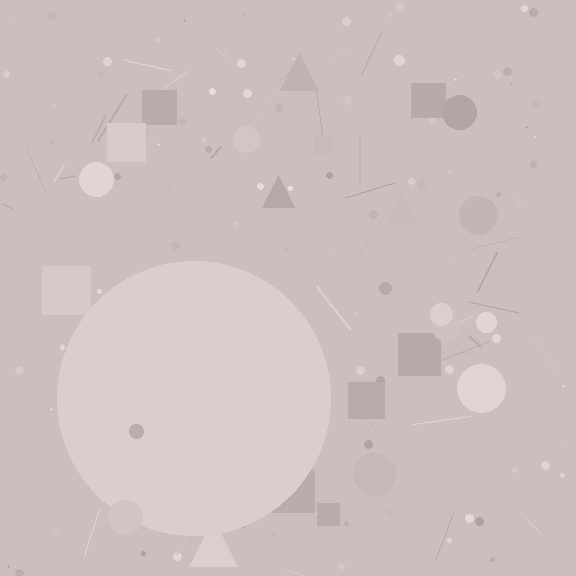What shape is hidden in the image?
A circle is hidden in the image.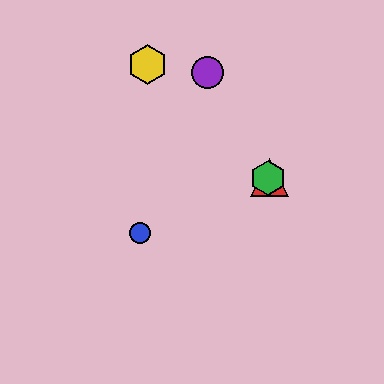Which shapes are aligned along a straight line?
The red triangle, the blue circle, the green hexagon are aligned along a straight line.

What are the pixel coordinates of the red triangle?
The red triangle is at (269, 178).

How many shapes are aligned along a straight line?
3 shapes (the red triangle, the blue circle, the green hexagon) are aligned along a straight line.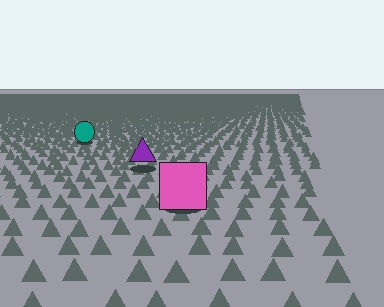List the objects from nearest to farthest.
From nearest to farthest: the pink square, the purple triangle, the teal circle.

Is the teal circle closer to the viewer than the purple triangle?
No. The purple triangle is closer — you can tell from the texture gradient: the ground texture is coarser near it.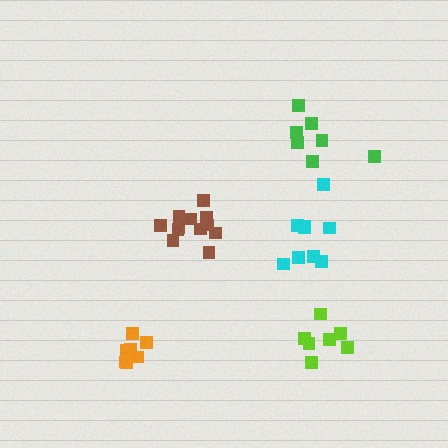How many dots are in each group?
Group 1: 12 dots, Group 2: 9 dots, Group 3: 7 dots, Group 4: 7 dots, Group 5: 7 dots (42 total).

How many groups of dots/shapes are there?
There are 5 groups.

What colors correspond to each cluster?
The clusters are colored: brown, cyan, green, orange, lime.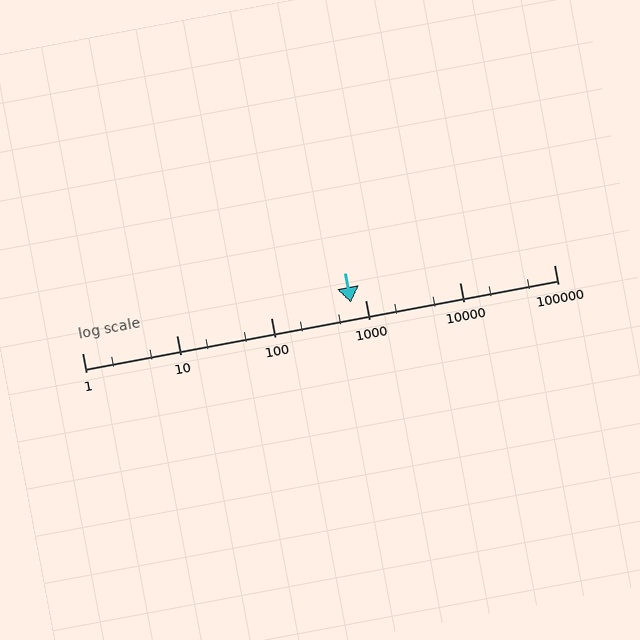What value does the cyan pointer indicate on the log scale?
The pointer indicates approximately 700.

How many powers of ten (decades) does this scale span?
The scale spans 5 decades, from 1 to 100000.